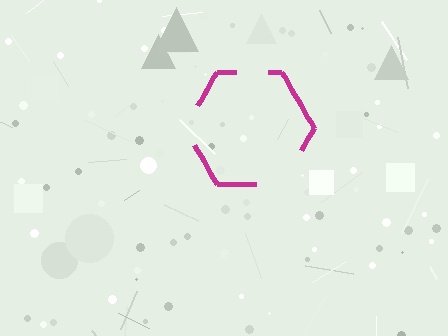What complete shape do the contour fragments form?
The contour fragments form a hexagon.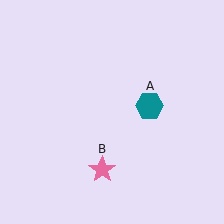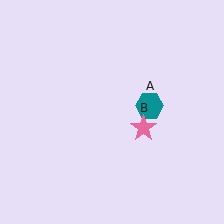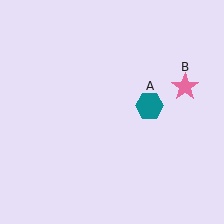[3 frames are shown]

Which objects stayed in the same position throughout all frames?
Teal hexagon (object A) remained stationary.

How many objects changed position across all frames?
1 object changed position: pink star (object B).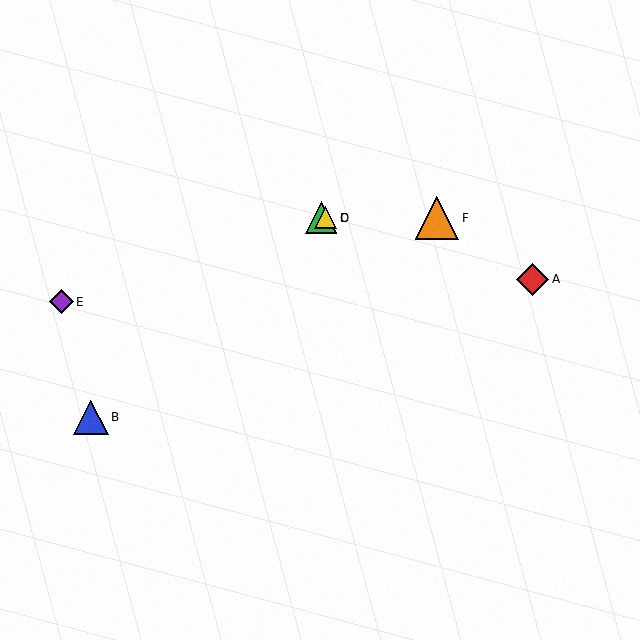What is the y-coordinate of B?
Object B is at y≈418.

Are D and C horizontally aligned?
Yes, both are at y≈218.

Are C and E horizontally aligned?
No, C is at y≈218 and E is at y≈302.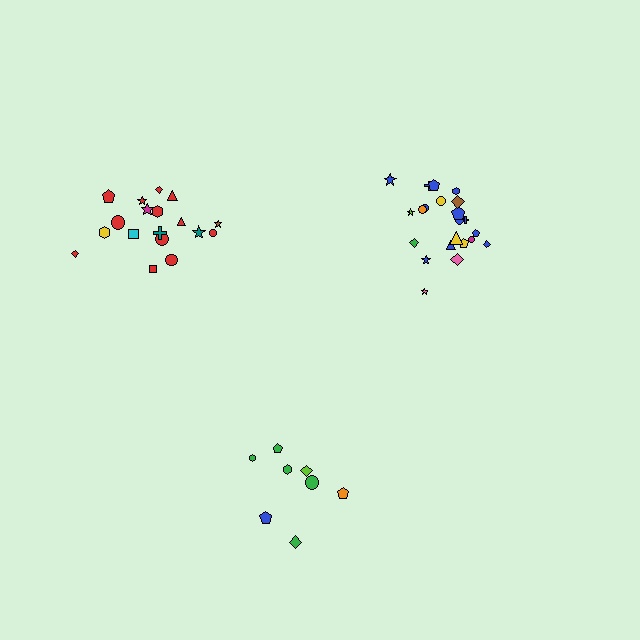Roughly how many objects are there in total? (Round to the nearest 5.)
Roughly 50 objects in total.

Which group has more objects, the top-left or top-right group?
The top-right group.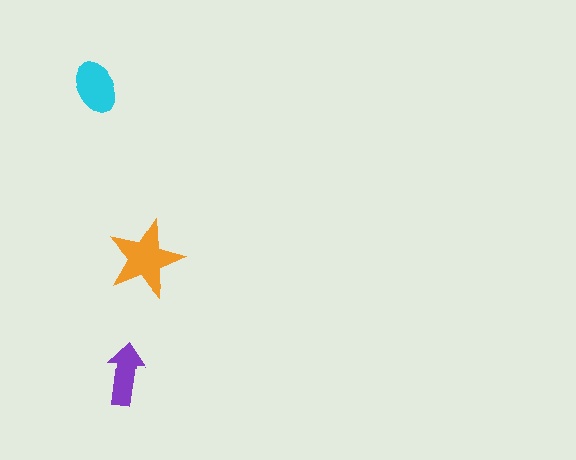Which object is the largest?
The orange star.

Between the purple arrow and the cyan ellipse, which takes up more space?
The cyan ellipse.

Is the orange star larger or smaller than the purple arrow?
Larger.